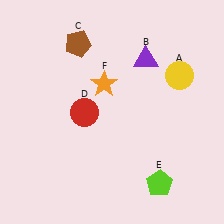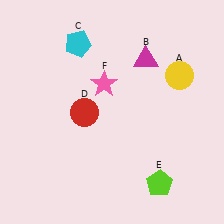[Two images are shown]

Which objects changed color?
B changed from purple to magenta. C changed from brown to cyan. F changed from orange to pink.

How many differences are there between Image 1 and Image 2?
There are 3 differences between the two images.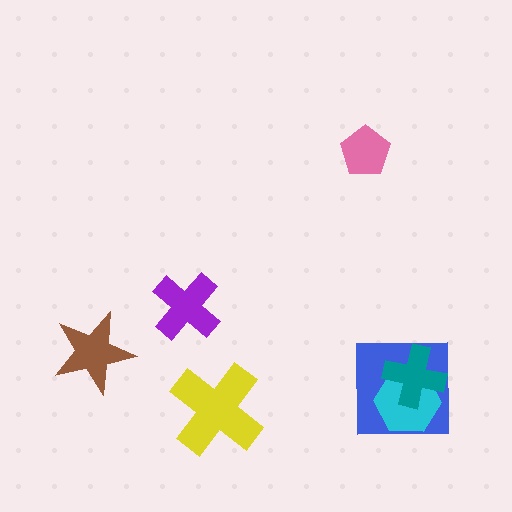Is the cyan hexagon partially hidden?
Yes, it is partially covered by another shape.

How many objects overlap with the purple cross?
0 objects overlap with the purple cross.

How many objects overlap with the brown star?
0 objects overlap with the brown star.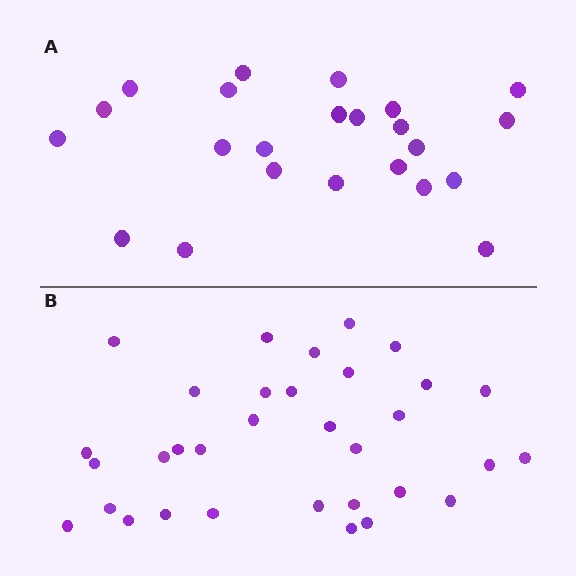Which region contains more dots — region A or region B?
Region B (the bottom region) has more dots.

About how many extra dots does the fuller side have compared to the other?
Region B has roughly 10 or so more dots than region A.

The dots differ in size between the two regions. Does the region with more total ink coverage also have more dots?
No. Region A has more total ink coverage because its dots are larger, but region B actually contains more individual dots. Total area can be misleading — the number of items is what matters here.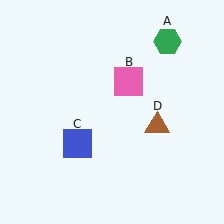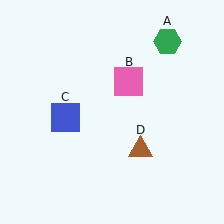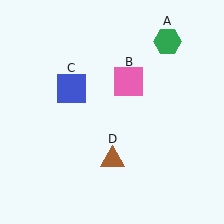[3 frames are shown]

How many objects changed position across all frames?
2 objects changed position: blue square (object C), brown triangle (object D).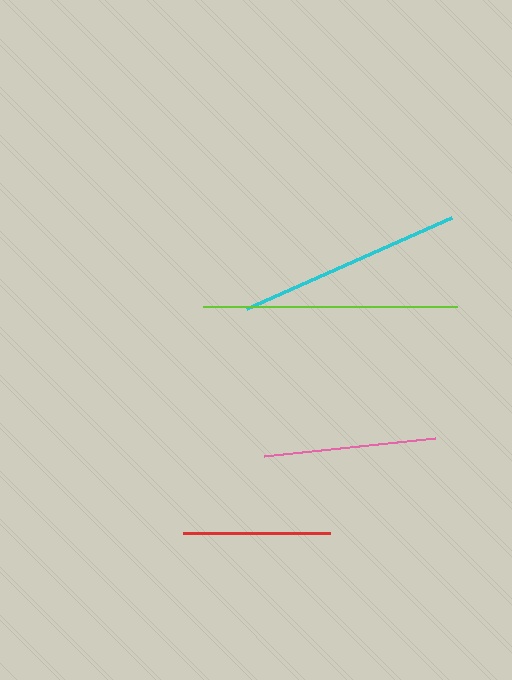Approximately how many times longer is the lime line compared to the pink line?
The lime line is approximately 1.5 times the length of the pink line.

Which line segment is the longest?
The lime line is the longest at approximately 254 pixels.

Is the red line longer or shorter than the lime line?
The lime line is longer than the red line.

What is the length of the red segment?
The red segment is approximately 148 pixels long.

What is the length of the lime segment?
The lime segment is approximately 254 pixels long.